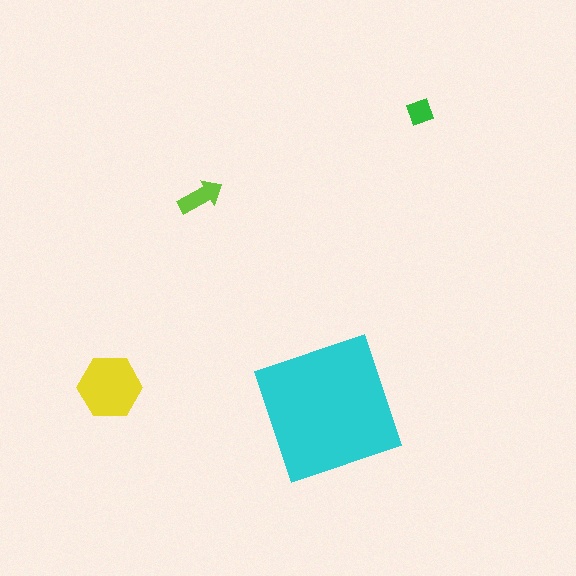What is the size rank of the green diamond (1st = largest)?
4th.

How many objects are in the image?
There are 4 objects in the image.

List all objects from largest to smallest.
The cyan square, the yellow hexagon, the lime arrow, the green diamond.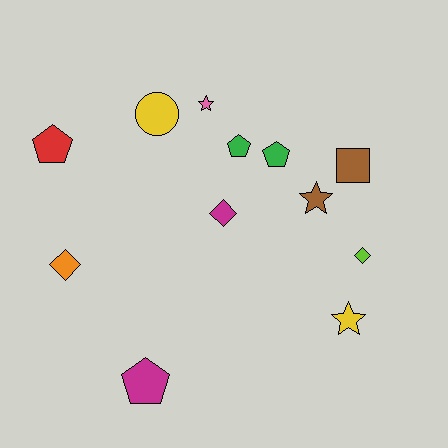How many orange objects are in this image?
There is 1 orange object.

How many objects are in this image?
There are 12 objects.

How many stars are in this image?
There are 3 stars.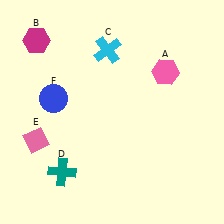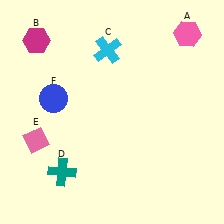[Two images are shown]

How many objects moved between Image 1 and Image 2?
1 object moved between the two images.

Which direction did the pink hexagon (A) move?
The pink hexagon (A) moved up.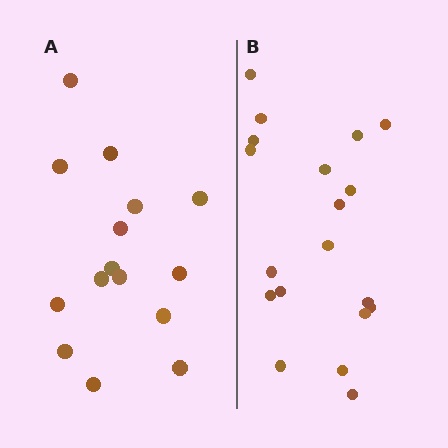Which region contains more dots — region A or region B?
Region B (the right region) has more dots.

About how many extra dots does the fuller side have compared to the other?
Region B has about 4 more dots than region A.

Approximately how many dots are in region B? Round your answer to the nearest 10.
About 20 dots. (The exact count is 19, which rounds to 20.)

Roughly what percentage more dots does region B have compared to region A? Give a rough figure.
About 25% more.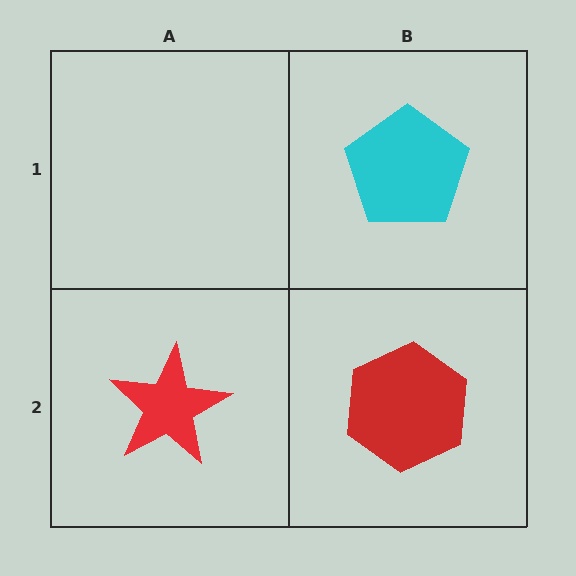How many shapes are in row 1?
1 shape.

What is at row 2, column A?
A red star.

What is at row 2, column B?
A red hexagon.